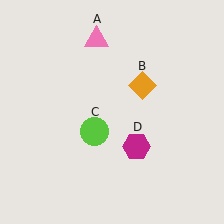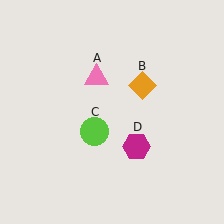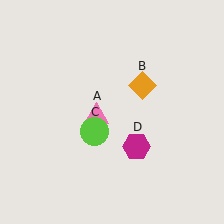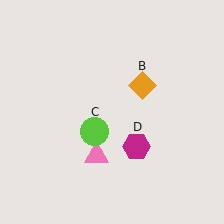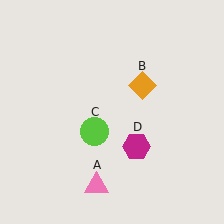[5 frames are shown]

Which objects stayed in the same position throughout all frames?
Orange diamond (object B) and lime circle (object C) and magenta hexagon (object D) remained stationary.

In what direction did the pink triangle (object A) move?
The pink triangle (object A) moved down.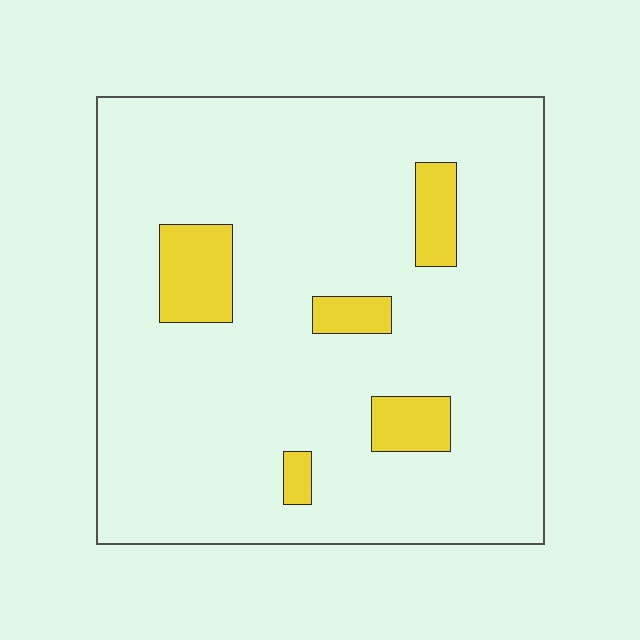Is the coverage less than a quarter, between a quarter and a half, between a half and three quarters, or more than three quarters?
Less than a quarter.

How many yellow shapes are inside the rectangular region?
5.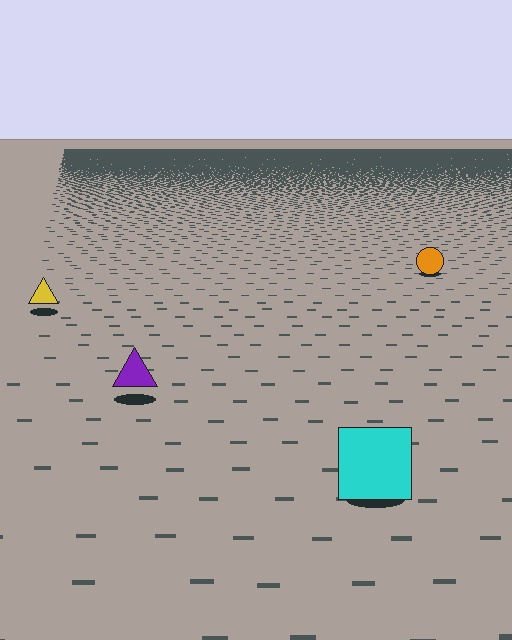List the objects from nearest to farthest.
From nearest to farthest: the cyan square, the purple triangle, the yellow triangle, the orange circle.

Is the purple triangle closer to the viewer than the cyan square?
No. The cyan square is closer — you can tell from the texture gradient: the ground texture is coarser near it.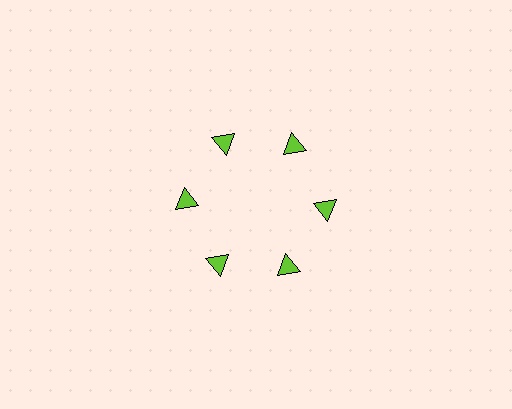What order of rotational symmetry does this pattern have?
This pattern has 6-fold rotational symmetry.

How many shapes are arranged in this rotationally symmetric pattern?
There are 6 shapes, arranged in 6 groups of 1.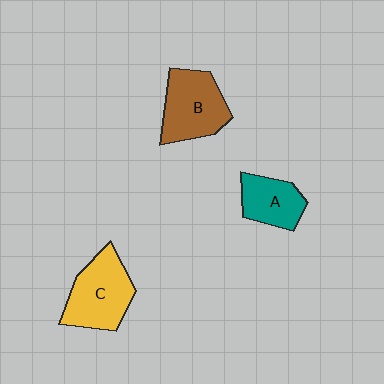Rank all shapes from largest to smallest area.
From largest to smallest: C (yellow), B (brown), A (teal).